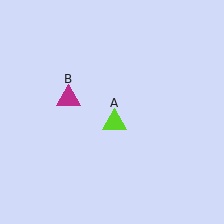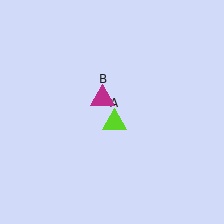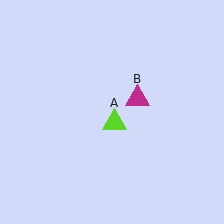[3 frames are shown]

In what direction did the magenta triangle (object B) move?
The magenta triangle (object B) moved right.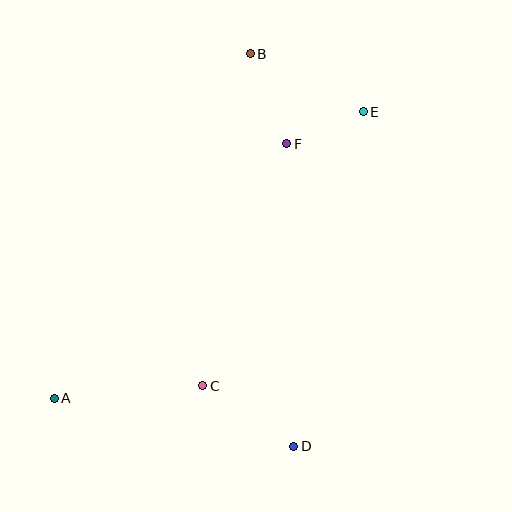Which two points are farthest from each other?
Points A and E are farthest from each other.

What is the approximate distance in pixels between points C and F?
The distance between C and F is approximately 256 pixels.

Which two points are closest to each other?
Points E and F are closest to each other.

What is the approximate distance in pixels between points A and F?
The distance between A and F is approximately 345 pixels.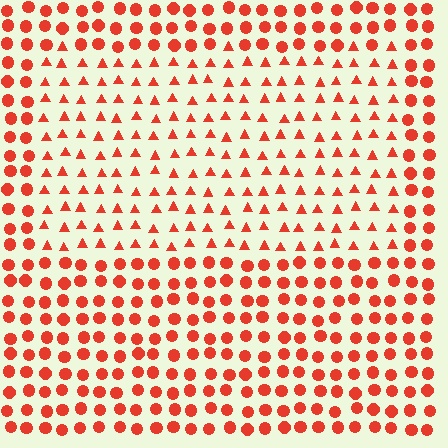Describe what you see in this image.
The image is filled with small red elements arranged in a uniform grid. A rectangle-shaped region contains triangles, while the surrounding area contains circles. The boundary is defined purely by the change in element shape.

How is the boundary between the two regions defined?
The boundary is defined by a change in element shape: triangles inside vs. circles outside. All elements share the same color and spacing.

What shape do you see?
I see a rectangle.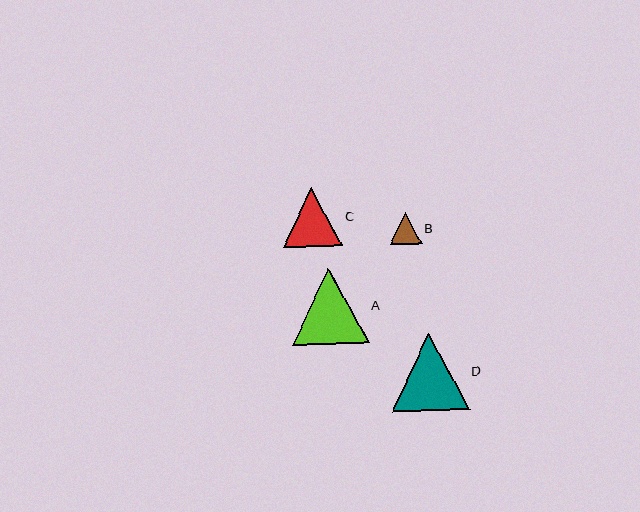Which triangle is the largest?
Triangle D is the largest with a size of approximately 78 pixels.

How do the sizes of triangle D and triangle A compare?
Triangle D and triangle A are approximately the same size.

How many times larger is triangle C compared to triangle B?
Triangle C is approximately 1.8 times the size of triangle B.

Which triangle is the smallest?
Triangle B is the smallest with a size of approximately 32 pixels.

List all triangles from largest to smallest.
From largest to smallest: D, A, C, B.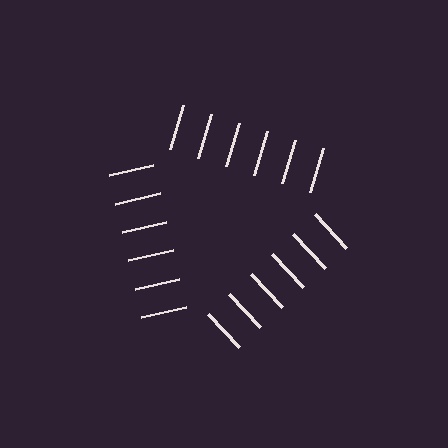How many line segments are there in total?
18 — 6 along each of the 3 edges.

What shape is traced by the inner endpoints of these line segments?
An illusory triangle — the line segments terminate on its edges but no continuous stroke is drawn.